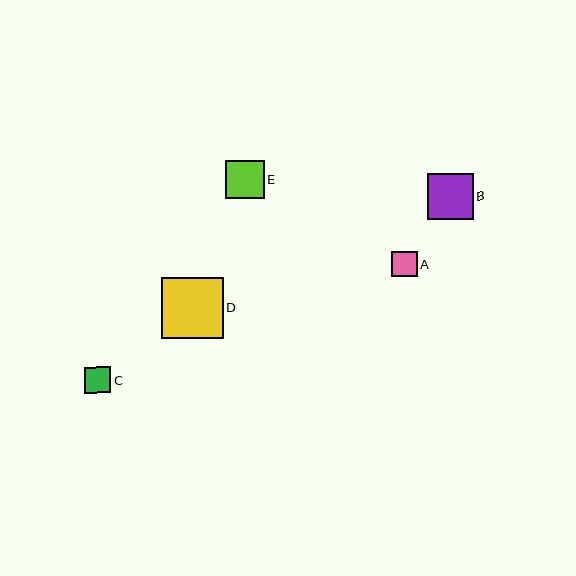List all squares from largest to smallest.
From largest to smallest: D, B, E, C, A.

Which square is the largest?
Square D is the largest with a size of approximately 61 pixels.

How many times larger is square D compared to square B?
Square D is approximately 1.3 times the size of square B.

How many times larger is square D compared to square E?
Square D is approximately 1.6 times the size of square E.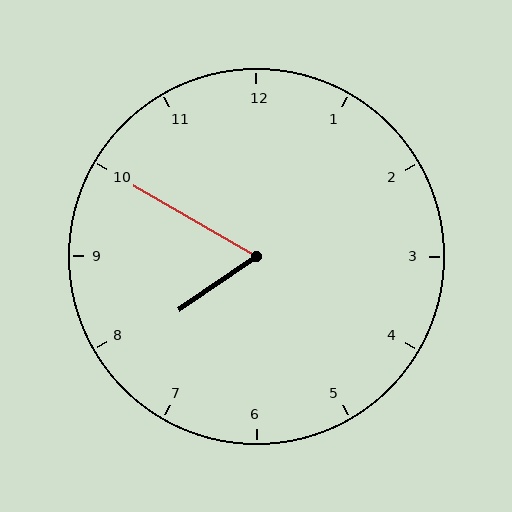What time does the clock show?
7:50.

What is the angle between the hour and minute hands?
Approximately 65 degrees.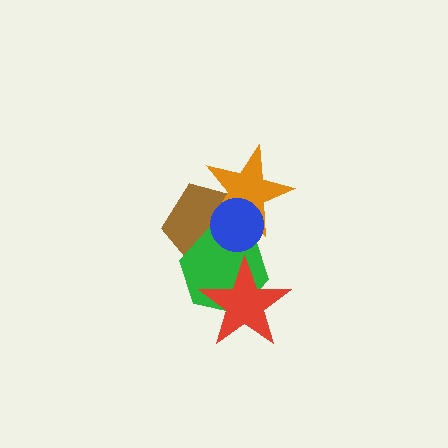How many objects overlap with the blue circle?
3 objects overlap with the blue circle.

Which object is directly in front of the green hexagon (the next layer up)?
The red star is directly in front of the green hexagon.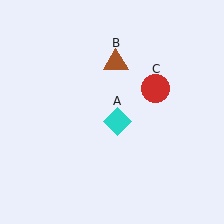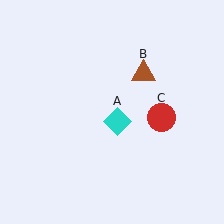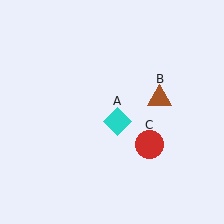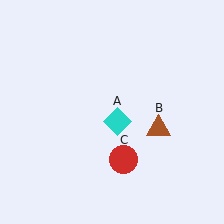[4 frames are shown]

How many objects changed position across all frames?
2 objects changed position: brown triangle (object B), red circle (object C).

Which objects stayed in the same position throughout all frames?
Cyan diamond (object A) remained stationary.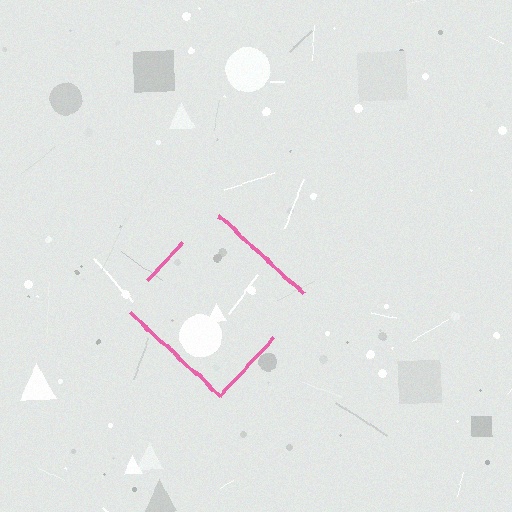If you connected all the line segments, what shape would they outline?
They would outline a diamond.